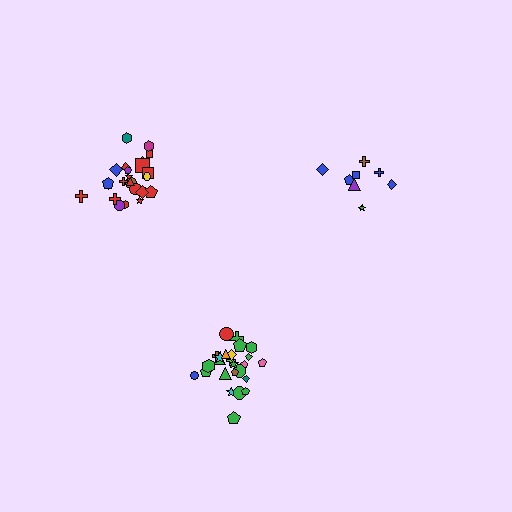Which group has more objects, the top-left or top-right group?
The top-left group.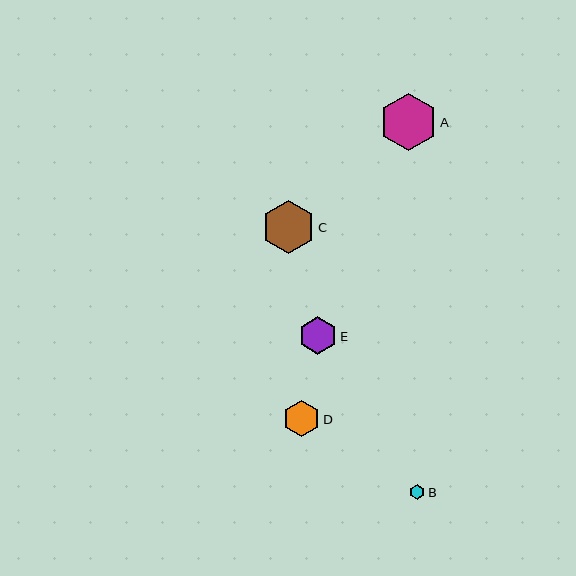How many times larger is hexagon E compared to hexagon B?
Hexagon E is approximately 2.5 times the size of hexagon B.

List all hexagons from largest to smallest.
From largest to smallest: A, C, E, D, B.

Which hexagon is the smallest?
Hexagon B is the smallest with a size of approximately 15 pixels.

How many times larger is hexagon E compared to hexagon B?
Hexagon E is approximately 2.5 times the size of hexagon B.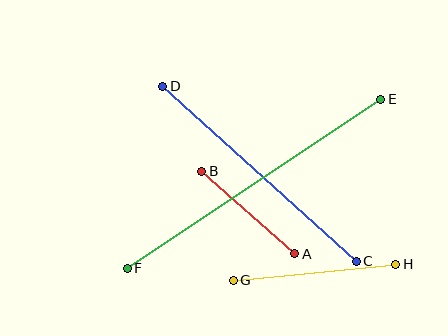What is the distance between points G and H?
The distance is approximately 163 pixels.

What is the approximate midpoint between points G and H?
The midpoint is at approximately (314, 272) pixels.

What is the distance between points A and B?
The distance is approximately 124 pixels.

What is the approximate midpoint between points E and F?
The midpoint is at approximately (254, 184) pixels.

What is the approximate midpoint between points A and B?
The midpoint is at approximately (248, 213) pixels.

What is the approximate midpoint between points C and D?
The midpoint is at approximately (260, 174) pixels.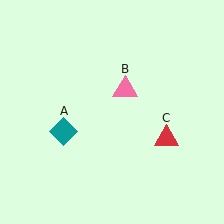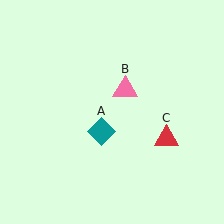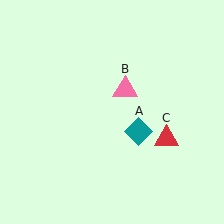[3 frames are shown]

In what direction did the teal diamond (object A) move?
The teal diamond (object A) moved right.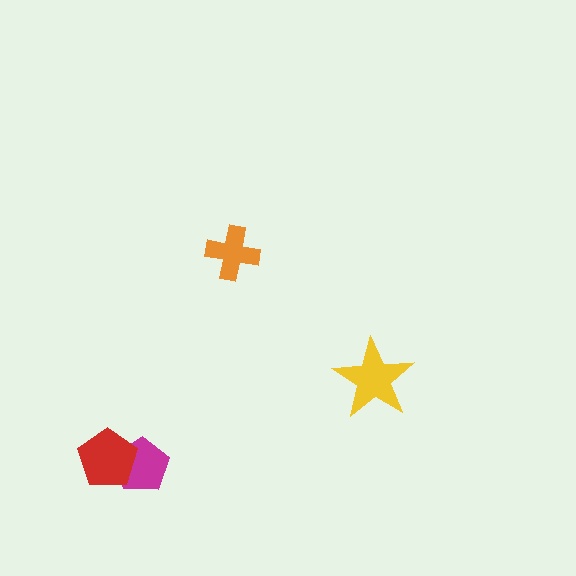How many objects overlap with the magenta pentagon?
1 object overlaps with the magenta pentagon.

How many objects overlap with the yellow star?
0 objects overlap with the yellow star.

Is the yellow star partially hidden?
No, no other shape covers it.